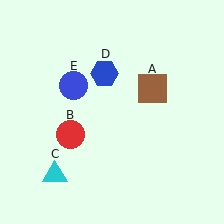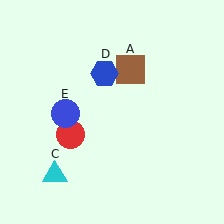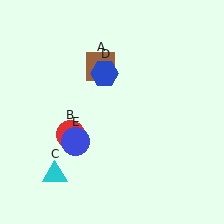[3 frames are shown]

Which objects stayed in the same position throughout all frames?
Red circle (object B) and cyan triangle (object C) and blue hexagon (object D) remained stationary.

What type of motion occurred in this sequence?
The brown square (object A), blue circle (object E) rotated counterclockwise around the center of the scene.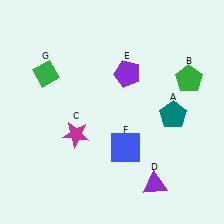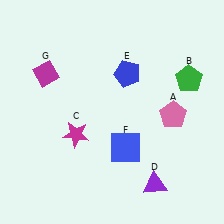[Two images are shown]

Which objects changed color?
A changed from teal to pink. E changed from purple to blue. G changed from green to magenta.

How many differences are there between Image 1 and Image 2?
There are 3 differences between the two images.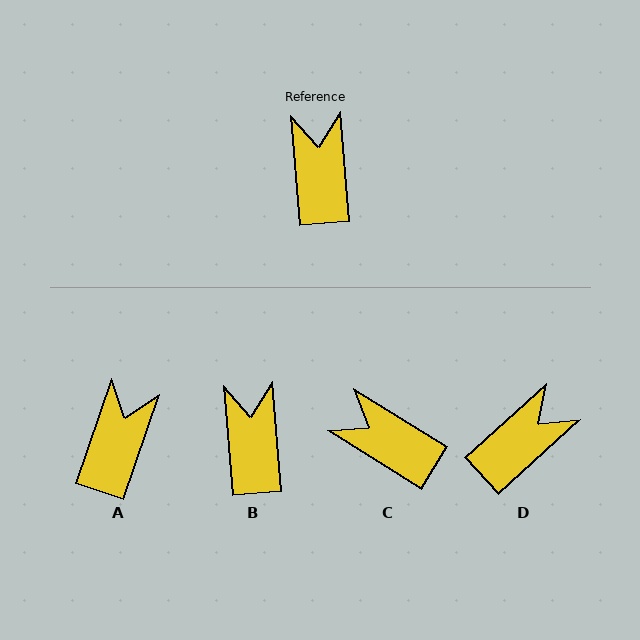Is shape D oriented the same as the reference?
No, it is off by about 52 degrees.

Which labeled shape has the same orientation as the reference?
B.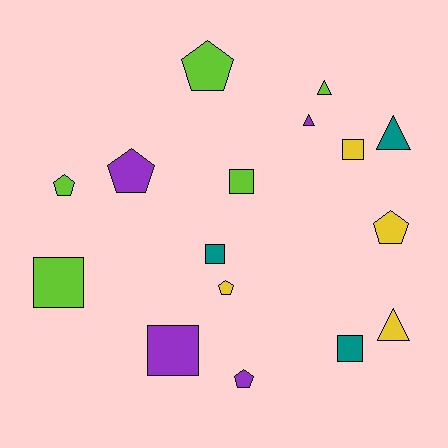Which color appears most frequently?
Lime, with 5 objects.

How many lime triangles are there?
There is 1 lime triangle.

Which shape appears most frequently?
Square, with 6 objects.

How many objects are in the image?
There are 16 objects.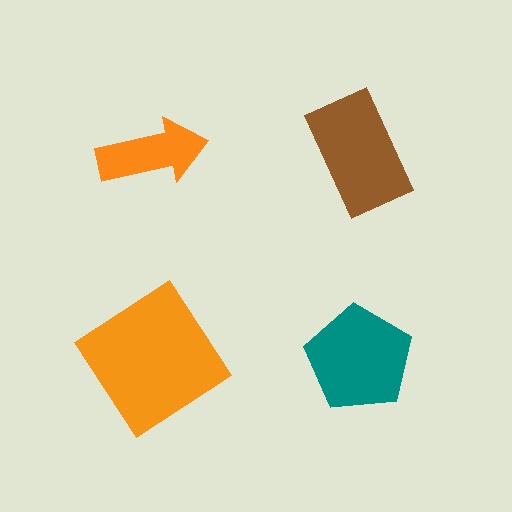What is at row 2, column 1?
An orange diamond.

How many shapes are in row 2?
2 shapes.